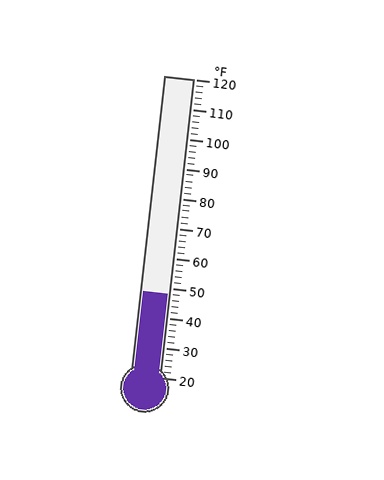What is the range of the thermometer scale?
The thermometer scale ranges from 20°F to 120°F.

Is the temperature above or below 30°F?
The temperature is above 30°F.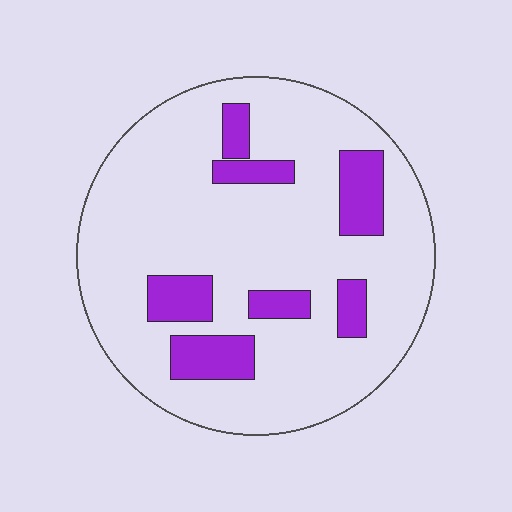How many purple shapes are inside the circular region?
7.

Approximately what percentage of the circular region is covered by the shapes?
Approximately 20%.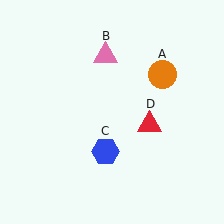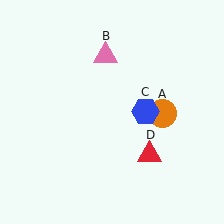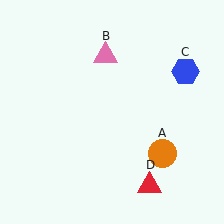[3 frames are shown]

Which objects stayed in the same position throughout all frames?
Pink triangle (object B) remained stationary.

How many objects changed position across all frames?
3 objects changed position: orange circle (object A), blue hexagon (object C), red triangle (object D).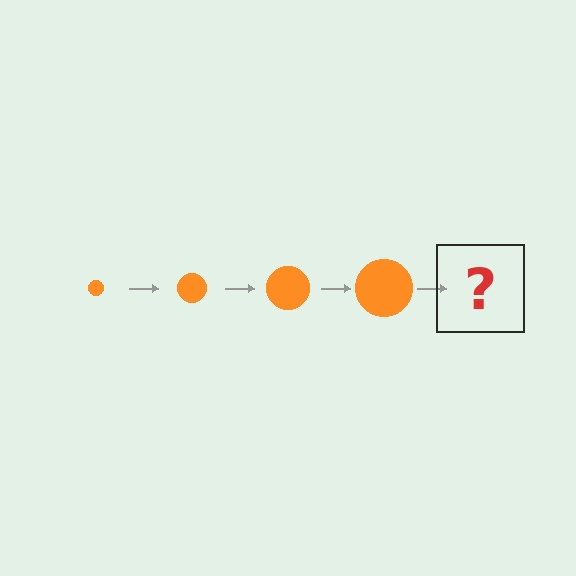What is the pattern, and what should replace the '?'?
The pattern is that the circle gets progressively larger each step. The '?' should be an orange circle, larger than the previous one.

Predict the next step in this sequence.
The next step is an orange circle, larger than the previous one.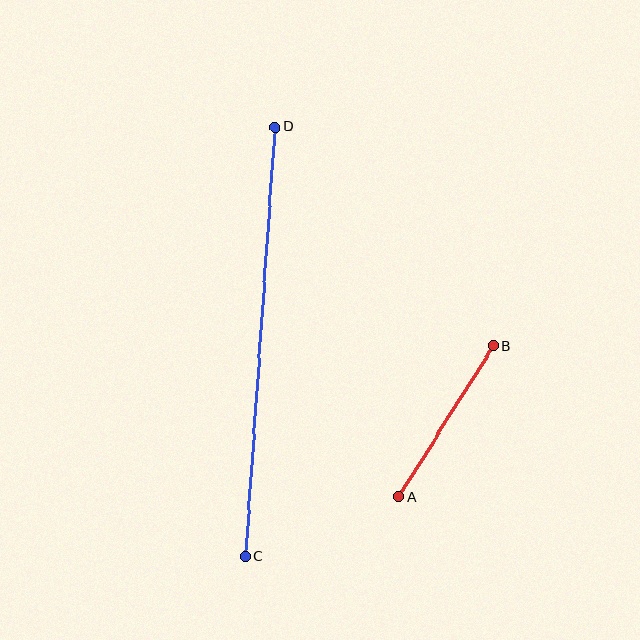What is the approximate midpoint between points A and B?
The midpoint is at approximately (446, 421) pixels.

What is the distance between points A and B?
The distance is approximately 179 pixels.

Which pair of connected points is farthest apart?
Points C and D are farthest apart.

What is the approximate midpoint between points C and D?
The midpoint is at approximately (260, 342) pixels.